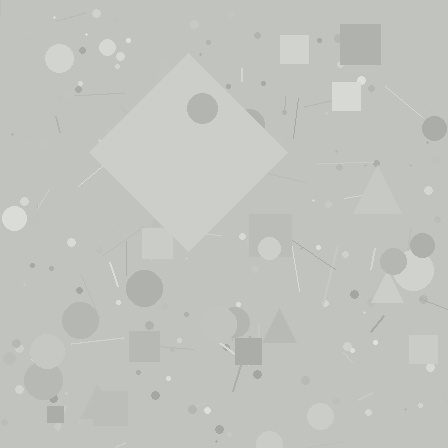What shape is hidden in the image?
A diamond is hidden in the image.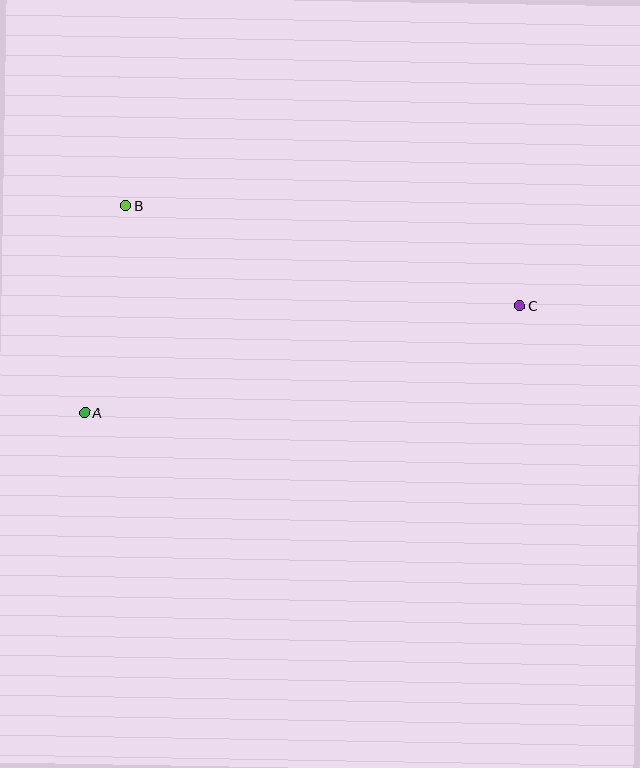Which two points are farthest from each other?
Points A and C are farthest from each other.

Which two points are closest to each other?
Points A and B are closest to each other.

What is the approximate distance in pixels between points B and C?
The distance between B and C is approximately 407 pixels.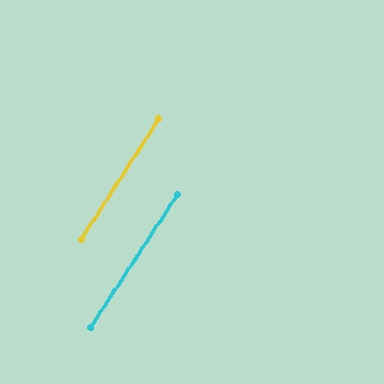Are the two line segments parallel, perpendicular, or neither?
Parallel — their directions differ by only 0.2°.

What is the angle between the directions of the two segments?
Approximately 0 degrees.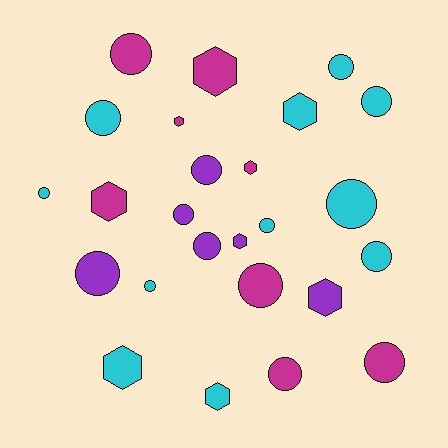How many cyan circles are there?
There are 8 cyan circles.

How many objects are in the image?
There are 25 objects.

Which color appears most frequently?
Cyan, with 11 objects.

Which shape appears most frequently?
Circle, with 16 objects.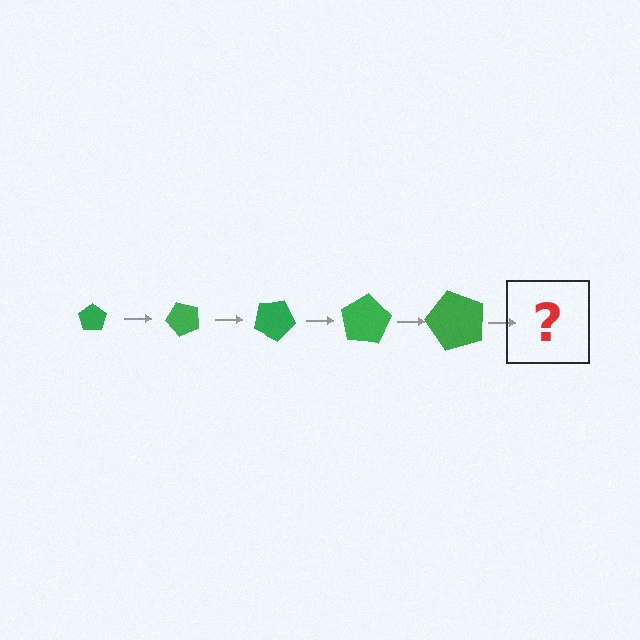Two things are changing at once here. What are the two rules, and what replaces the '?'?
The two rules are that the pentagon grows larger each step and it rotates 50 degrees each step. The '?' should be a pentagon, larger than the previous one and rotated 250 degrees from the start.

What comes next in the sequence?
The next element should be a pentagon, larger than the previous one and rotated 250 degrees from the start.